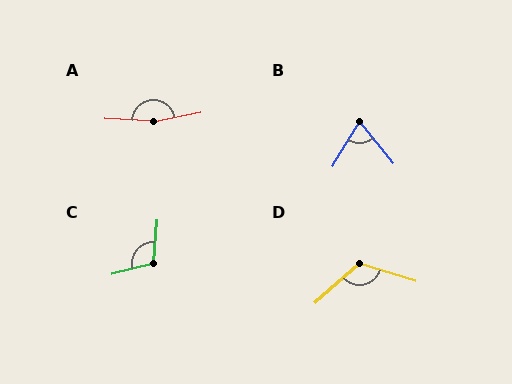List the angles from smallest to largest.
B (70°), C (108°), D (120°), A (167°).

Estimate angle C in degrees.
Approximately 108 degrees.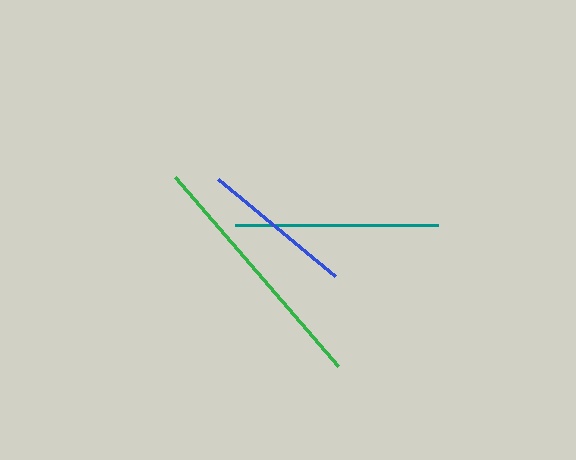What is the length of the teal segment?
The teal segment is approximately 203 pixels long.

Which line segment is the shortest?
The blue line is the shortest at approximately 152 pixels.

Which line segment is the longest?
The green line is the longest at approximately 250 pixels.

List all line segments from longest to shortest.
From longest to shortest: green, teal, blue.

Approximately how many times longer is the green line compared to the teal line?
The green line is approximately 1.2 times the length of the teal line.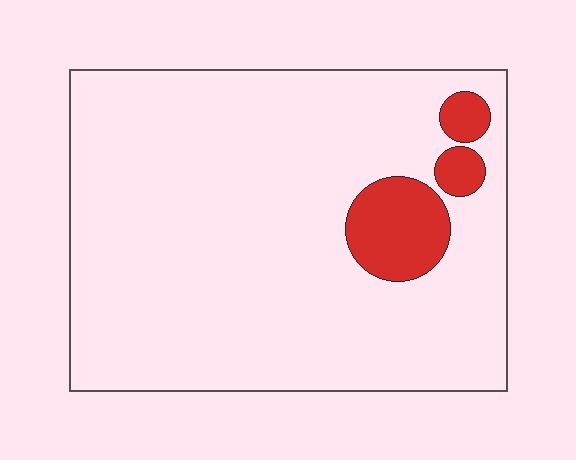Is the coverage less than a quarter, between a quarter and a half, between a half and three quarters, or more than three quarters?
Less than a quarter.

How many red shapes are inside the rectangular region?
3.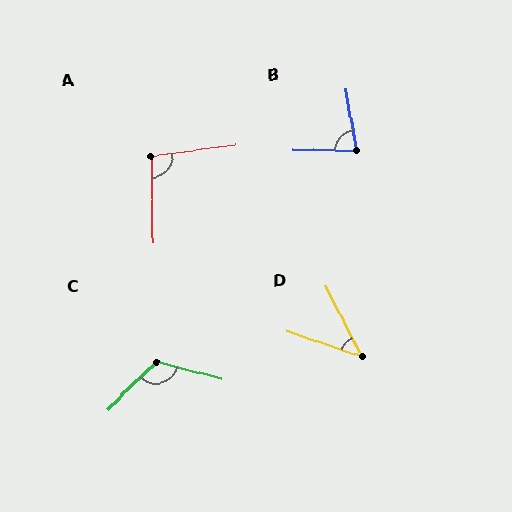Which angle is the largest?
C, at approximately 121 degrees.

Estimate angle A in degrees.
Approximately 97 degrees.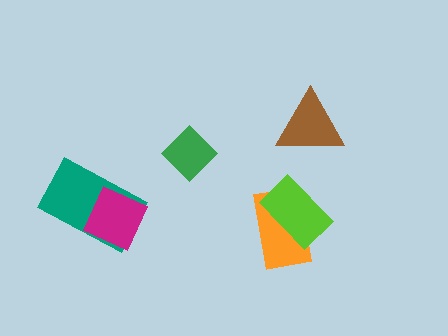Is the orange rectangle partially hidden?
Yes, it is partially covered by another shape.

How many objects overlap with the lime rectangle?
1 object overlaps with the lime rectangle.